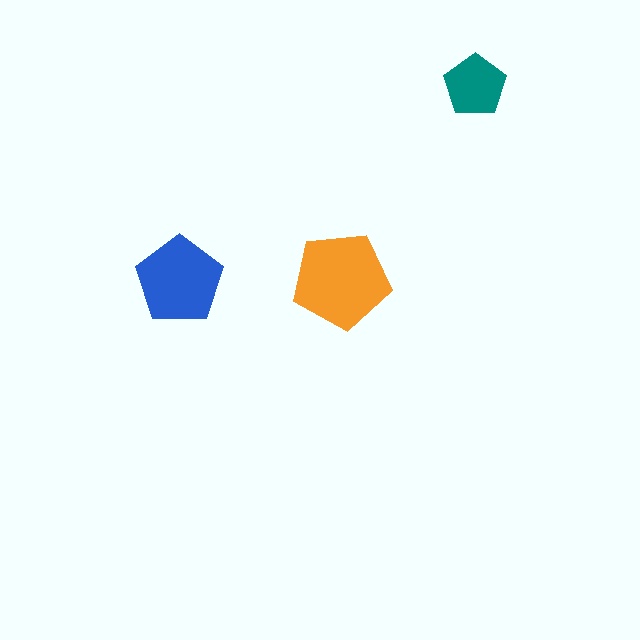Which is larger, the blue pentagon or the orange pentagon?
The orange one.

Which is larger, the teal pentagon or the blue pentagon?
The blue one.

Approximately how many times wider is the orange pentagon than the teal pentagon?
About 1.5 times wider.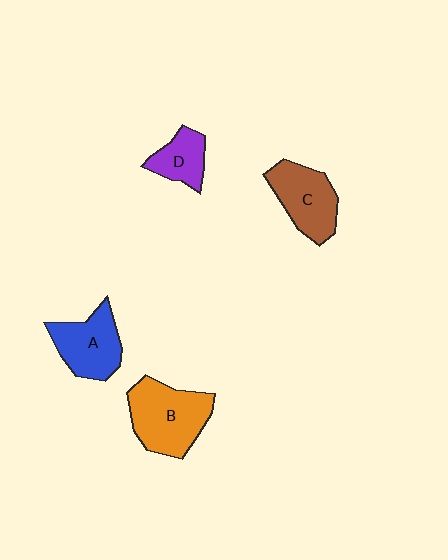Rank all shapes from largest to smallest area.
From largest to smallest: B (orange), C (brown), A (blue), D (purple).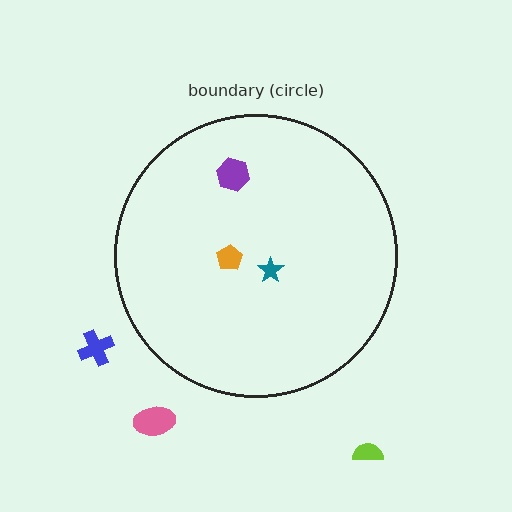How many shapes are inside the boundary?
3 inside, 3 outside.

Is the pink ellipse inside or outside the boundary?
Outside.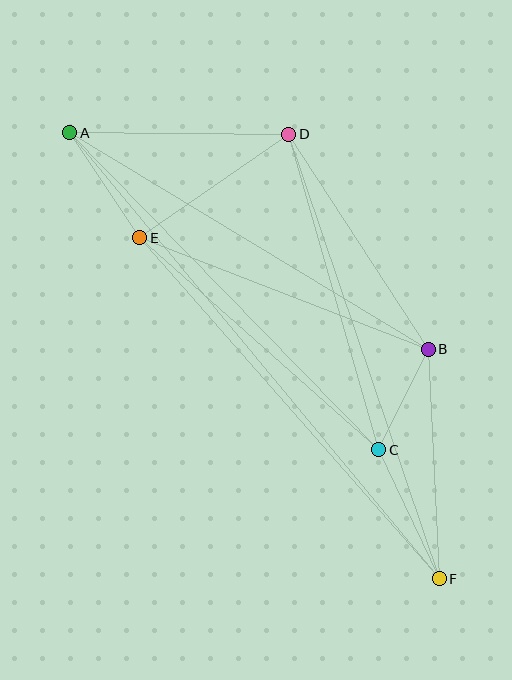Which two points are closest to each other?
Points B and C are closest to each other.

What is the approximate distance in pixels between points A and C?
The distance between A and C is approximately 443 pixels.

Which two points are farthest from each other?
Points A and F are farthest from each other.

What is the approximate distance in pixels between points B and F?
The distance between B and F is approximately 230 pixels.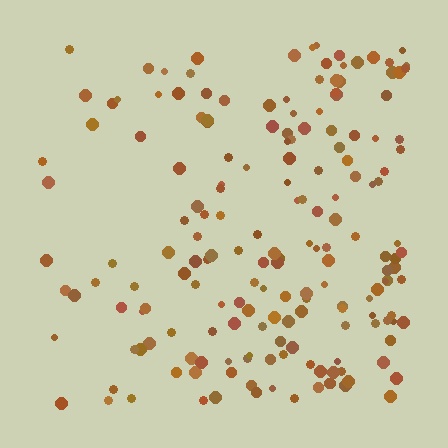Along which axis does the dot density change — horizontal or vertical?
Horizontal.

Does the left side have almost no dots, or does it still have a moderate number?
Still a moderate number, just noticeably fewer than the right.